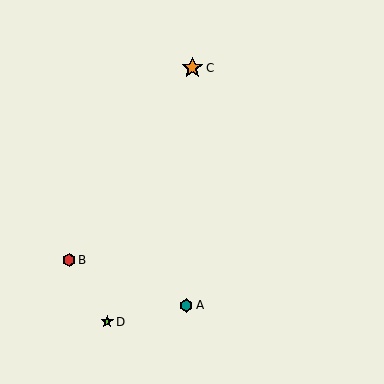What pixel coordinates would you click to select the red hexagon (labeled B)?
Click at (69, 260) to select the red hexagon B.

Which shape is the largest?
The orange star (labeled C) is the largest.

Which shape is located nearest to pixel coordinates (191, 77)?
The orange star (labeled C) at (192, 68) is nearest to that location.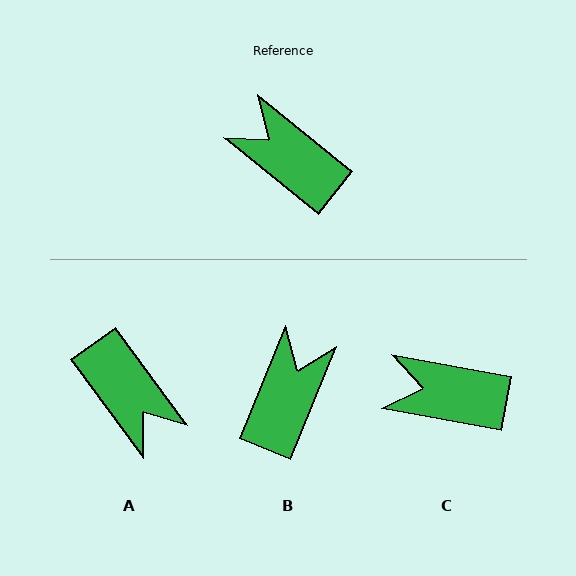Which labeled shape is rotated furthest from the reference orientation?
A, about 166 degrees away.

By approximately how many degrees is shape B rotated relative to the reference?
Approximately 73 degrees clockwise.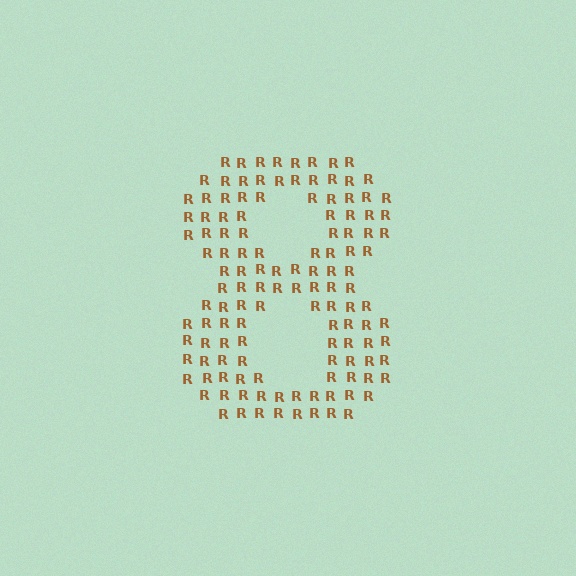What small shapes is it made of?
It is made of small letter R's.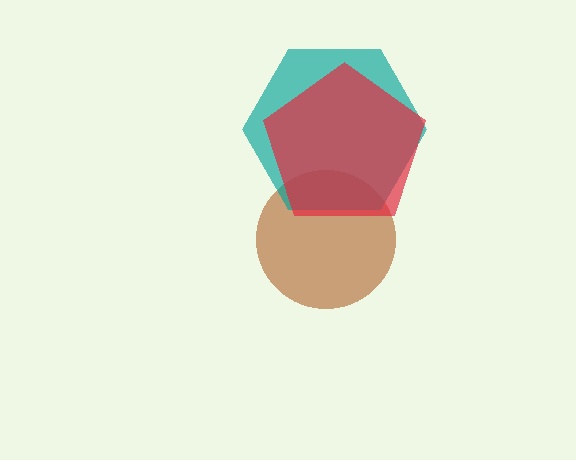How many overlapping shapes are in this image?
There are 3 overlapping shapes in the image.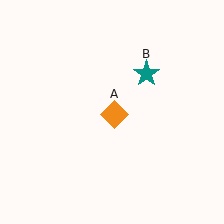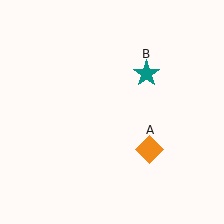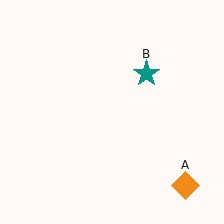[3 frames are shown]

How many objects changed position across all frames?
1 object changed position: orange diamond (object A).